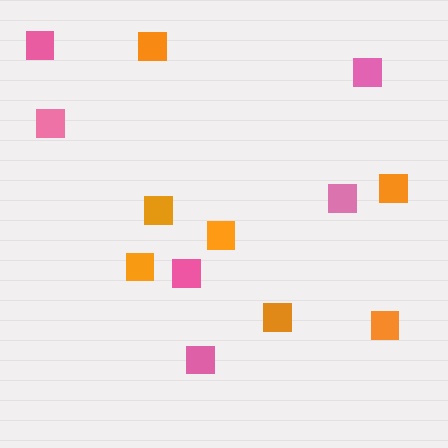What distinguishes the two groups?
There are 2 groups: one group of pink squares (6) and one group of orange squares (7).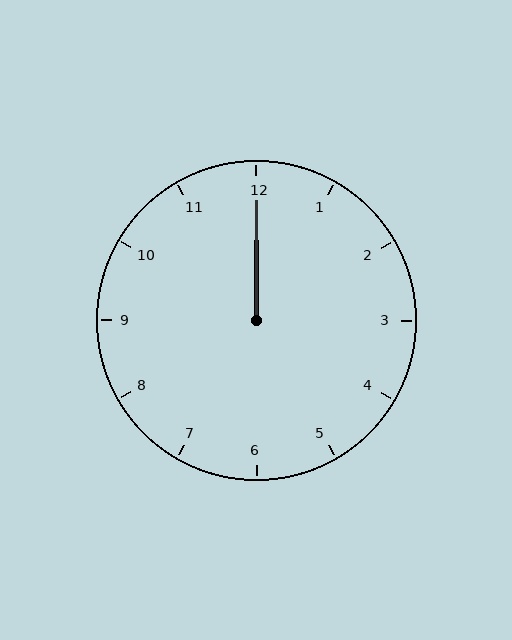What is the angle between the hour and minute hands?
Approximately 0 degrees.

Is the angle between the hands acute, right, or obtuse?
It is acute.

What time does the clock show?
12:00.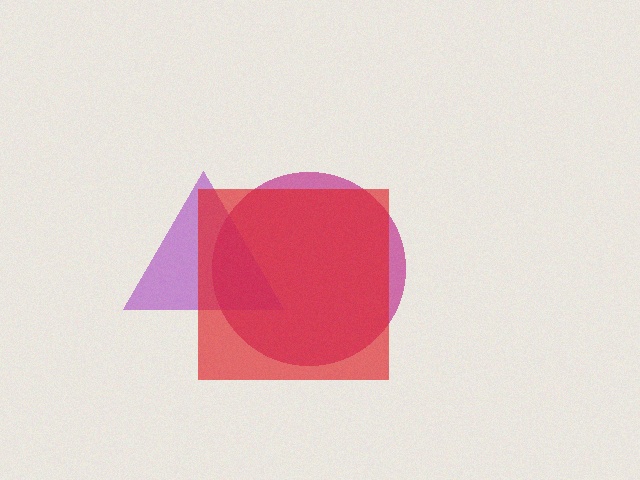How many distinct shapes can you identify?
There are 3 distinct shapes: a magenta circle, a purple triangle, a red square.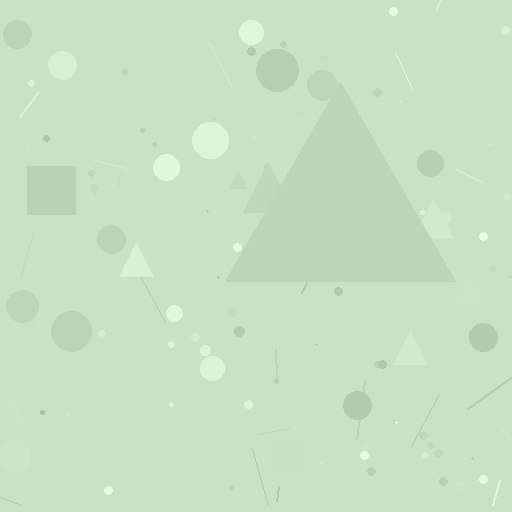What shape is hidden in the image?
A triangle is hidden in the image.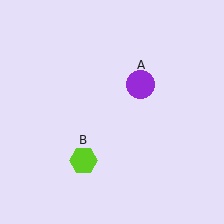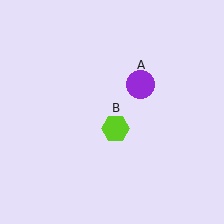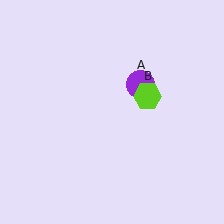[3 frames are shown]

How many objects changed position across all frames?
1 object changed position: lime hexagon (object B).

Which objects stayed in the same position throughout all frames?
Purple circle (object A) remained stationary.